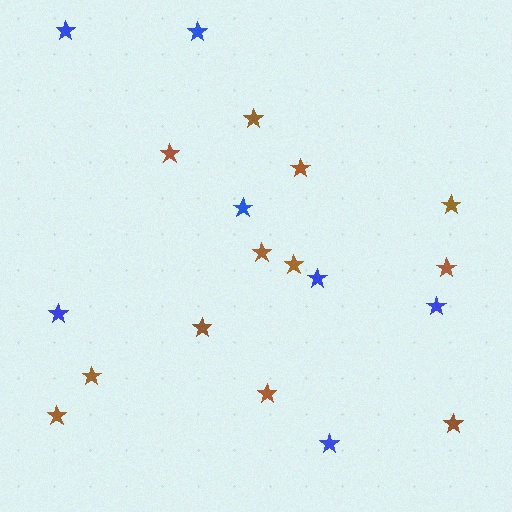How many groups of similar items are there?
There are 2 groups: one group of blue stars (7) and one group of brown stars (12).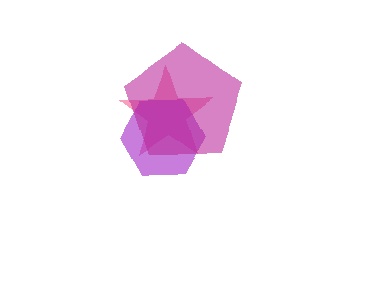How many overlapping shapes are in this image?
There are 3 overlapping shapes in the image.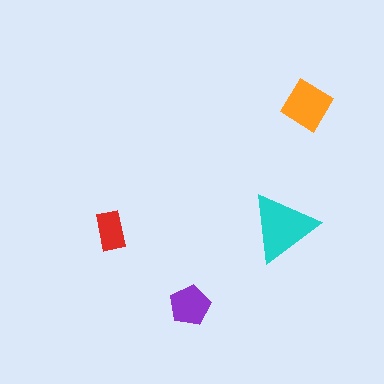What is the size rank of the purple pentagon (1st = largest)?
3rd.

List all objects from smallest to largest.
The red rectangle, the purple pentagon, the orange diamond, the cyan triangle.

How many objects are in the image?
There are 4 objects in the image.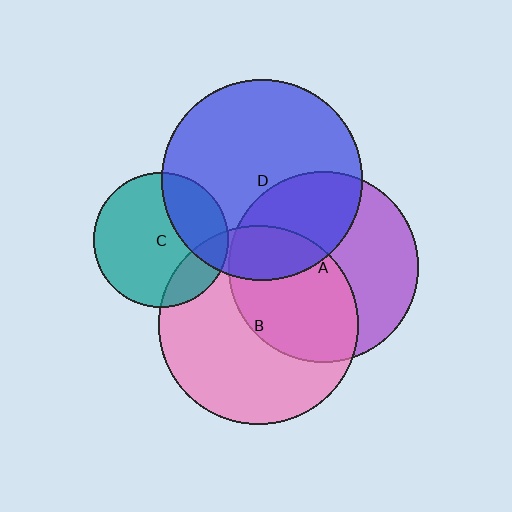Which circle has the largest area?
Circle D (blue).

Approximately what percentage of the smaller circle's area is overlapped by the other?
Approximately 15%.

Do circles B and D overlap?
Yes.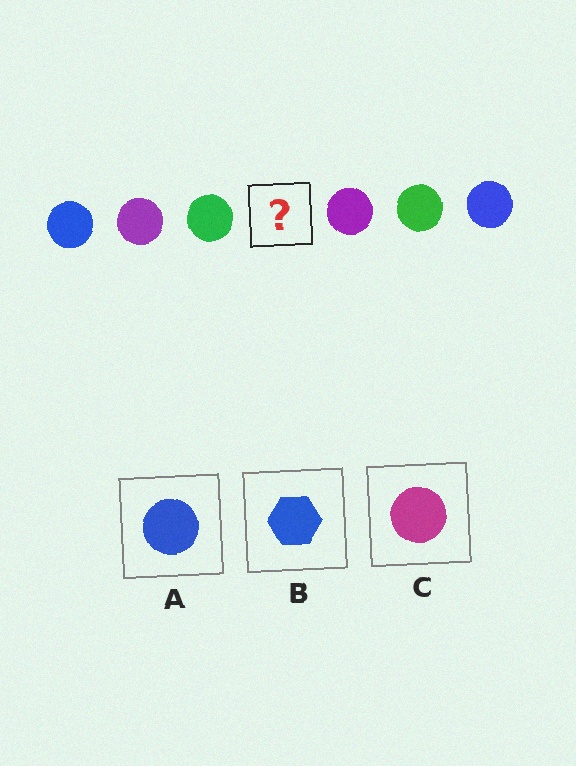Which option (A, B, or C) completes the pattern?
A.